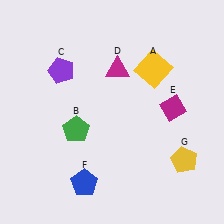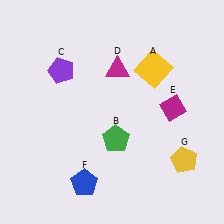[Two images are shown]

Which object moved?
The green pentagon (B) moved right.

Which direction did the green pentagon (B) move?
The green pentagon (B) moved right.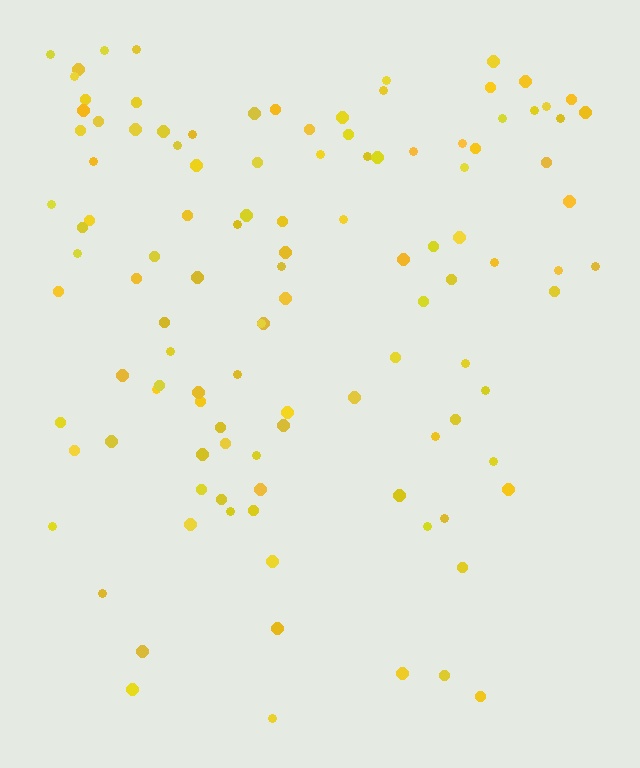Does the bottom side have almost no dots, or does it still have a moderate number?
Still a moderate number, just noticeably fewer than the top.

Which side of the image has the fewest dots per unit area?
The bottom.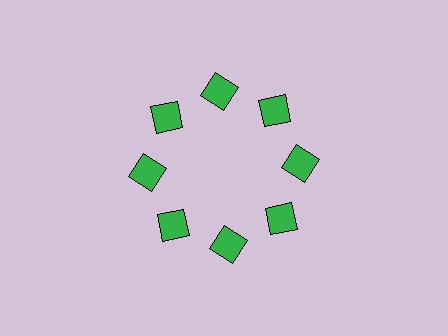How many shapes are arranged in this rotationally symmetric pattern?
There are 8 shapes, arranged in 8 groups of 1.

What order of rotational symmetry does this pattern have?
This pattern has 8-fold rotational symmetry.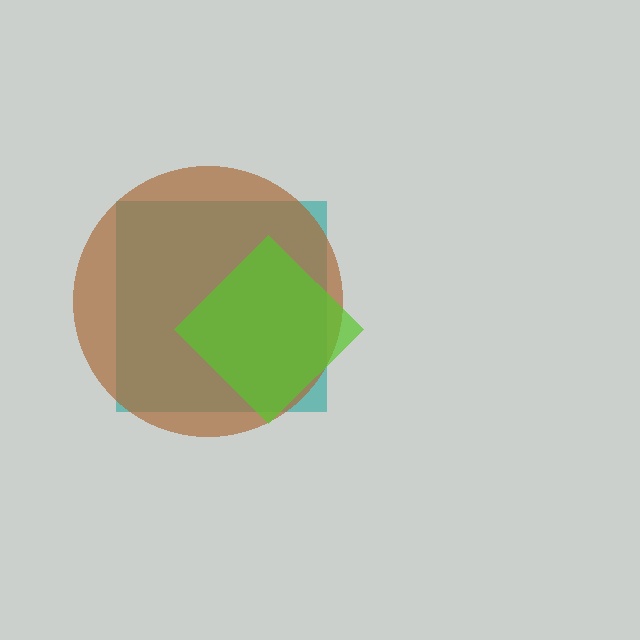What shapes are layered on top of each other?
The layered shapes are: a teal square, a brown circle, a lime diamond.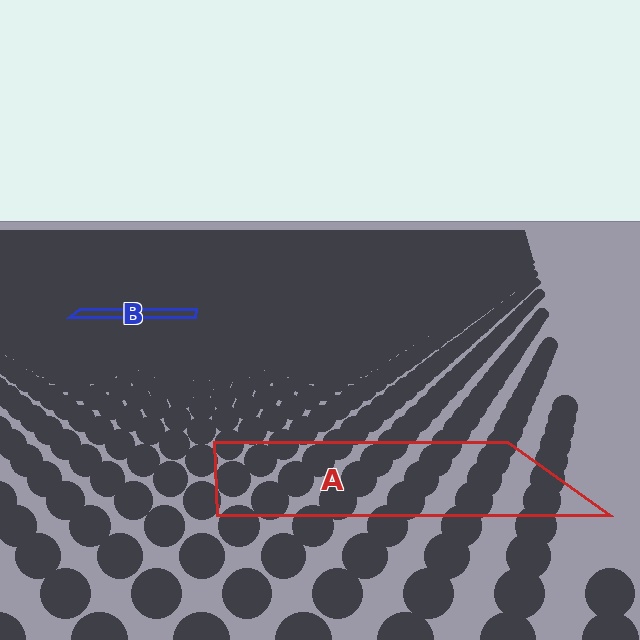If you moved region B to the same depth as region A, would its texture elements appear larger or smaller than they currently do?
They would appear larger. At a closer depth, the same texture elements are projected at a bigger on-screen size.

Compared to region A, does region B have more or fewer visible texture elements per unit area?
Region B has more texture elements per unit area — they are packed more densely because it is farther away.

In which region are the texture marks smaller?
The texture marks are smaller in region B, because it is farther away.